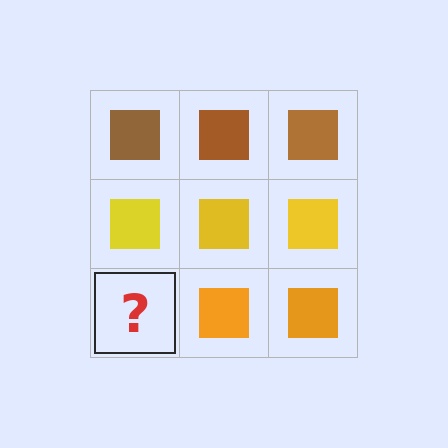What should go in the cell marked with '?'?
The missing cell should contain an orange square.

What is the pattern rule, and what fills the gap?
The rule is that each row has a consistent color. The gap should be filled with an orange square.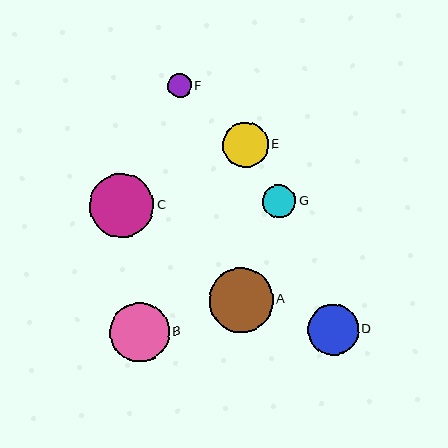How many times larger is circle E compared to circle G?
Circle E is approximately 1.4 times the size of circle G.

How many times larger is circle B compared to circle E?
Circle B is approximately 1.3 times the size of circle E.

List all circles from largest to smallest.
From largest to smallest: A, C, B, D, E, G, F.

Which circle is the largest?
Circle A is the largest with a size of approximately 64 pixels.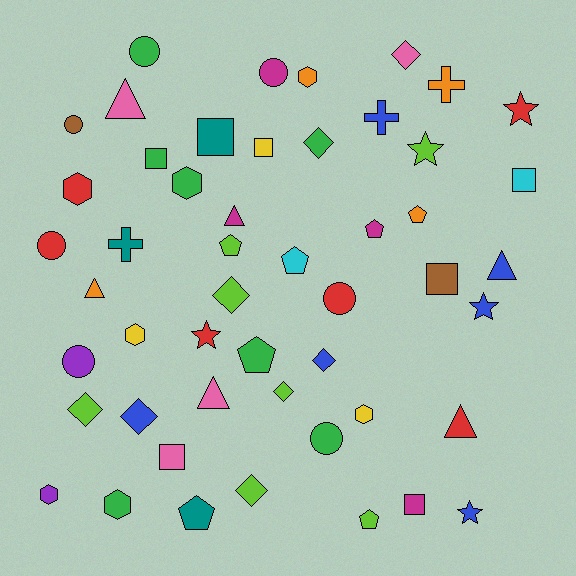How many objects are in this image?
There are 50 objects.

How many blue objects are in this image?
There are 6 blue objects.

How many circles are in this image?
There are 7 circles.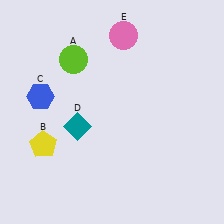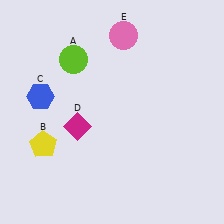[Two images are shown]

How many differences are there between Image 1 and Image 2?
There is 1 difference between the two images.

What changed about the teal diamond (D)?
In Image 1, D is teal. In Image 2, it changed to magenta.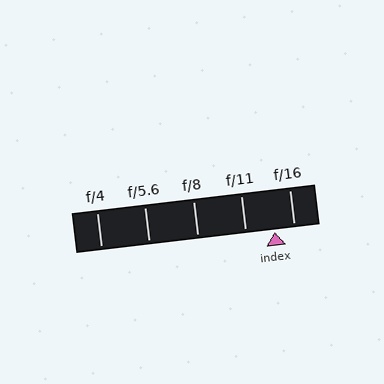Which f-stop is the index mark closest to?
The index mark is closest to f/16.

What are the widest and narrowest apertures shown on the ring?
The widest aperture shown is f/4 and the narrowest is f/16.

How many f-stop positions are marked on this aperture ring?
There are 5 f-stop positions marked.